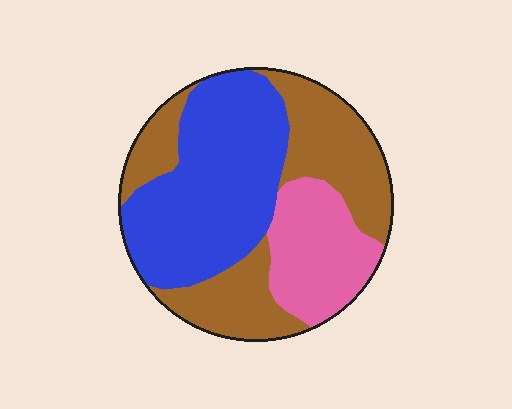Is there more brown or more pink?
Brown.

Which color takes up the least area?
Pink, at roughly 20%.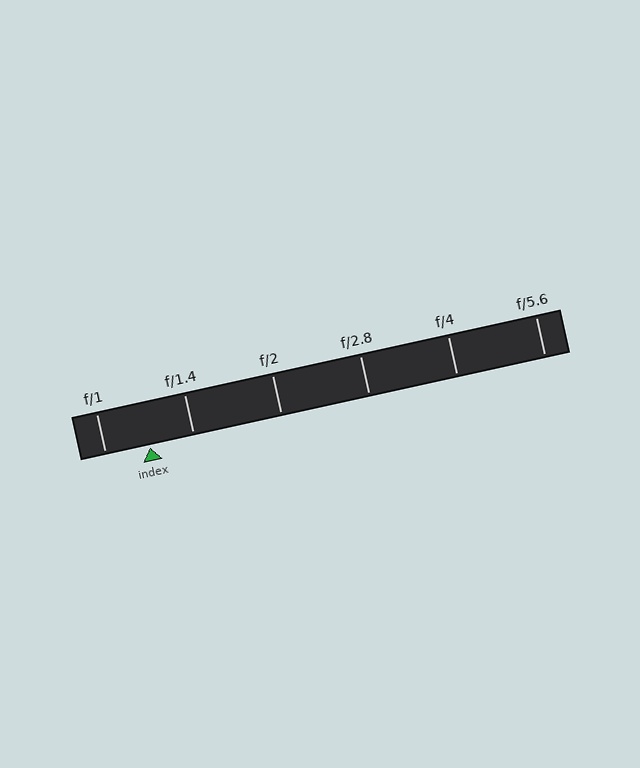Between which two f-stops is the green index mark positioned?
The index mark is between f/1 and f/1.4.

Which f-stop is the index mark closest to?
The index mark is closest to f/1.4.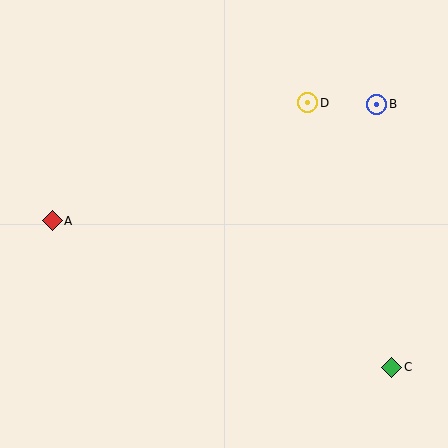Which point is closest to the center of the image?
Point D at (308, 103) is closest to the center.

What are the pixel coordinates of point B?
Point B is at (377, 104).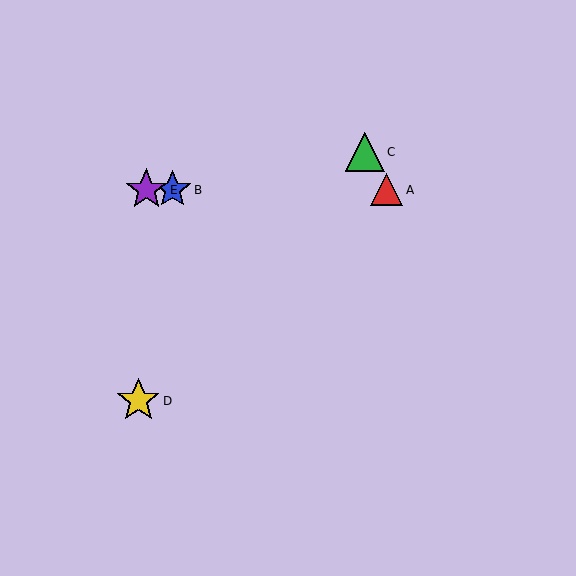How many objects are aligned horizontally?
3 objects (A, B, E) are aligned horizontally.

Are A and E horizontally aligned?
Yes, both are at y≈190.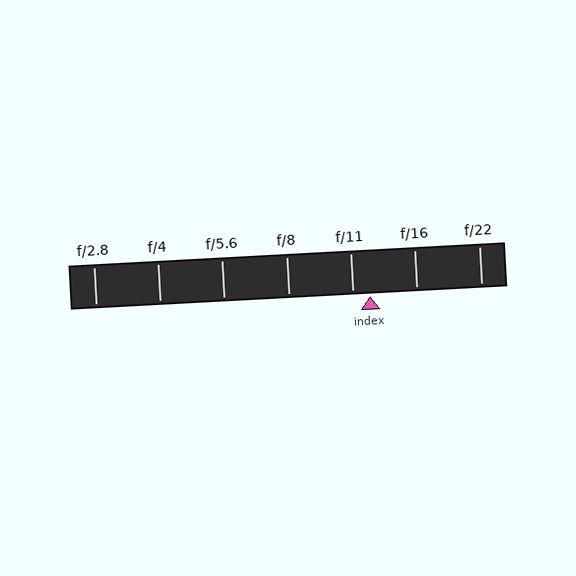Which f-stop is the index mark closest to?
The index mark is closest to f/11.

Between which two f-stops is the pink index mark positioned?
The index mark is between f/11 and f/16.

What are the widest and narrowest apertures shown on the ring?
The widest aperture shown is f/2.8 and the narrowest is f/22.